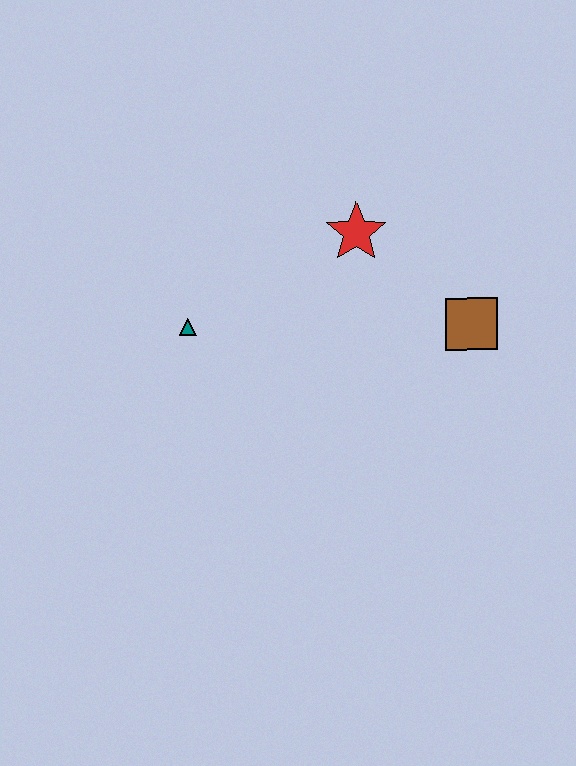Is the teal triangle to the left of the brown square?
Yes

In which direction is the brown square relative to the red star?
The brown square is to the right of the red star.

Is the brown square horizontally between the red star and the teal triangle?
No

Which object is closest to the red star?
The brown square is closest to the red star.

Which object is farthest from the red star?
The teal triangle is farthest from the red star.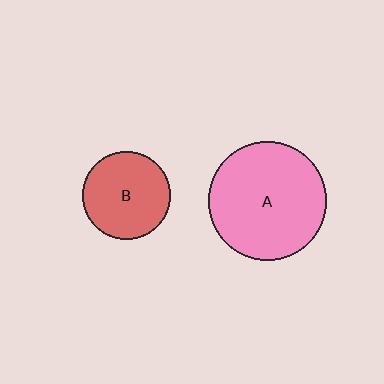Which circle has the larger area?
Circle A (pink).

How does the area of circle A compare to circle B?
Approximately 1.8 times.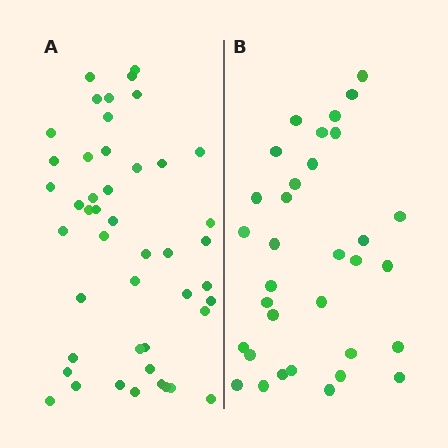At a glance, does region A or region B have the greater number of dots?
Region A (the left region) has more dots.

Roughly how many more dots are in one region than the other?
Region A has approximately 15 more dots than region B.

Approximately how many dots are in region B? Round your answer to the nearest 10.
About 30 dots. (The exact count is 33, which rounds to 30.)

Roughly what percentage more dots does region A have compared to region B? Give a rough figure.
About 40% more.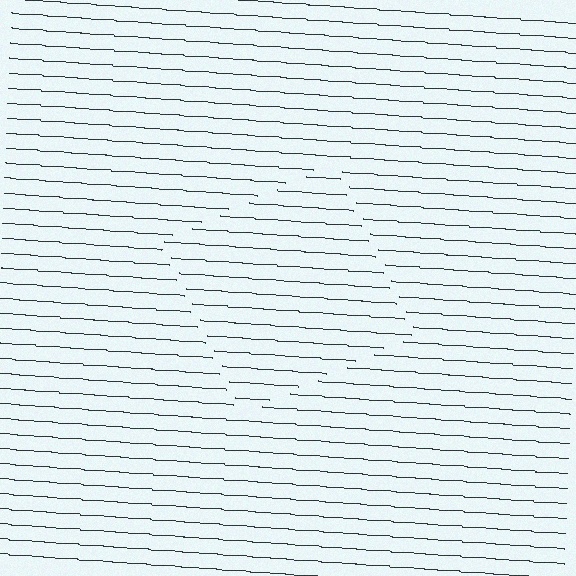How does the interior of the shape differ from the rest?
The interior of the shape contains the same grating, shifted by half a period — the contour is defined by the phase discontinuity where line-ends from the inner and outer gratings abut.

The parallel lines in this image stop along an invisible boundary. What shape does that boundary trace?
An illusory square. The interior of the shape contains the same grating, shifted by half a period — the contour is defined by the phase discontinuity where line-ends from the inner and outer gratings abut.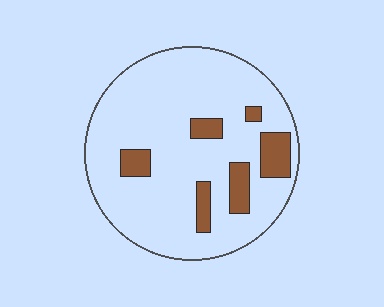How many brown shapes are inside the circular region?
6.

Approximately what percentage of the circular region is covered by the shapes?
Approximately 15%.